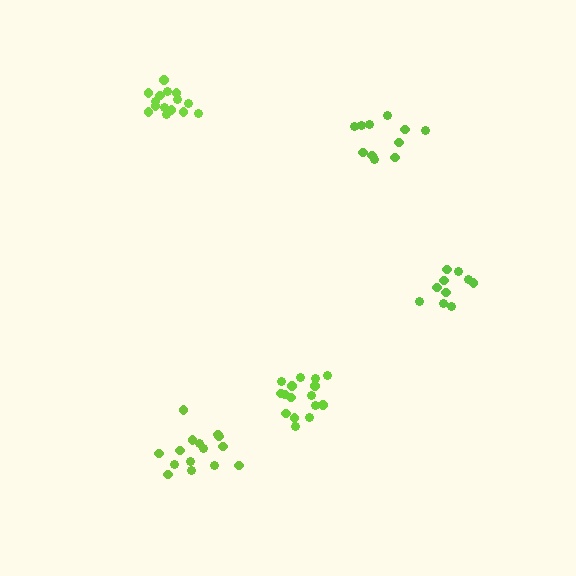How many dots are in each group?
Group 1: 15 dots, Group 2: 11 dots, Group 3: 10 dots, Group 4: 15 dots, Group 5: 16 dots (67 total).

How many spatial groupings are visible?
There are 5 spatial groupings.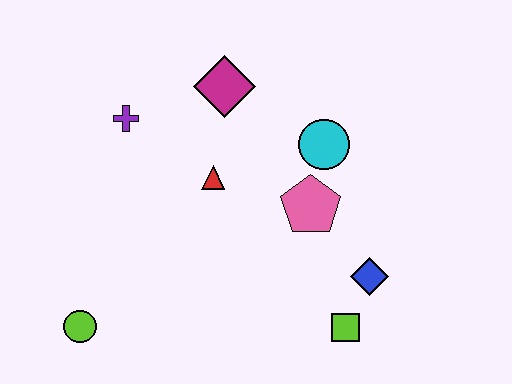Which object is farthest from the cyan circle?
The lime circle is farthest from the cyan circle.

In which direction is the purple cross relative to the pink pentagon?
The purple cross is to the left of the pink pentagon.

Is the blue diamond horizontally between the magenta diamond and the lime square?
No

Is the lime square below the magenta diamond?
Yes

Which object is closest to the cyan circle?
The pink pentagon is closest to the cyan circle.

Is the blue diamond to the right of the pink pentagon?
Yes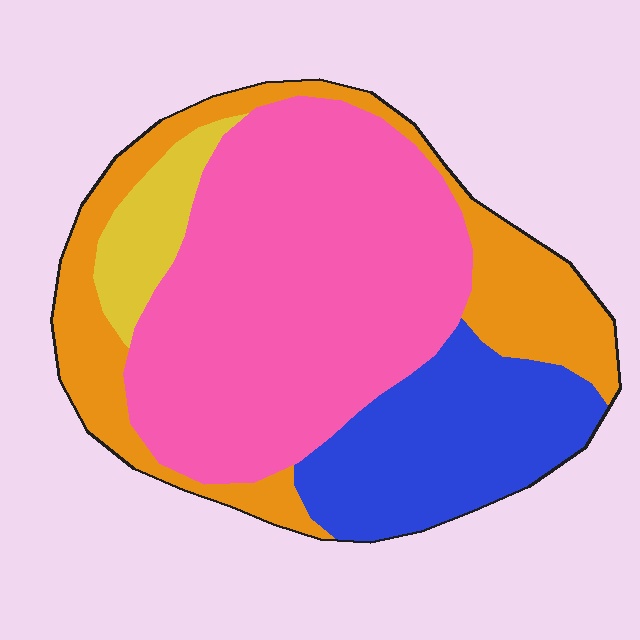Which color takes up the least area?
Yellow, at roughly 5%.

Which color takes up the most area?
Pink, at roughly 50%.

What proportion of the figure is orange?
Orange covers 23% of the figure.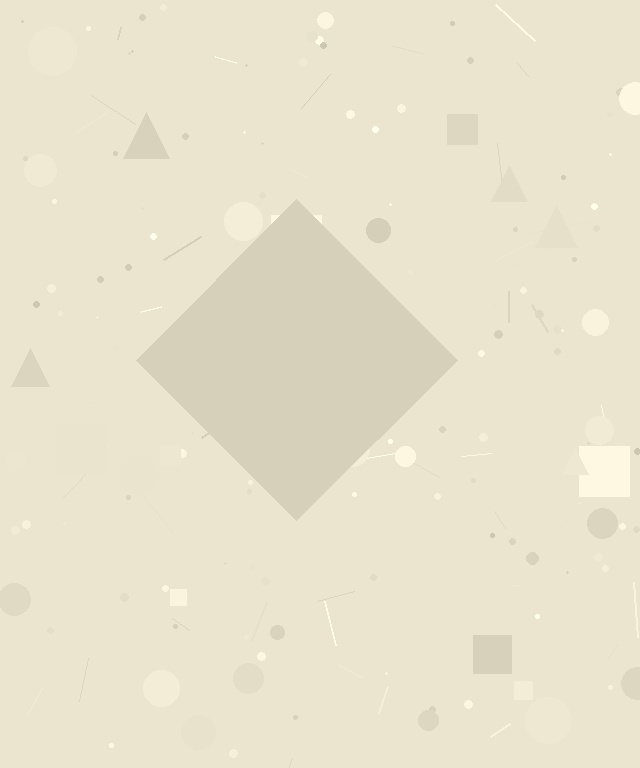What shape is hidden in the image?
A diamond is hidden in the image.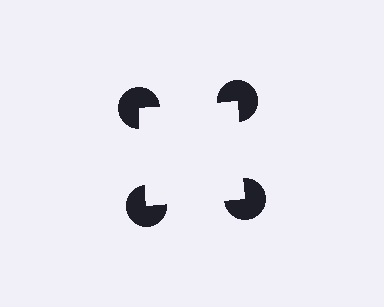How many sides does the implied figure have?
4 sides.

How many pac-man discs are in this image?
There are 4 — one at each vertex of the illusory square.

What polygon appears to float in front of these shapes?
An illusory square — its edges are inferred from the aligned wedge cuts in the pac-man discs, not physically drawn.